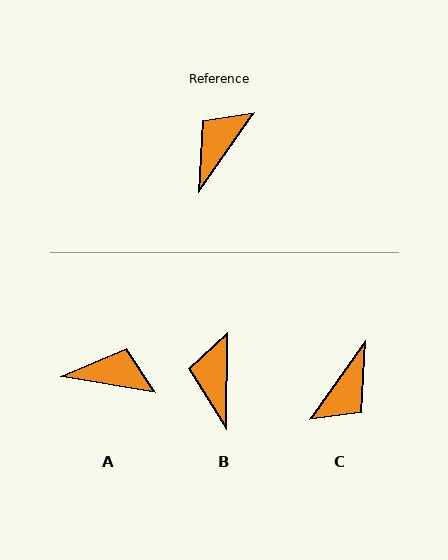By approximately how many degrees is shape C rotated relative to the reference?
Approximately 179 degrees counter-clockwise.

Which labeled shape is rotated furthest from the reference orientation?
C, about 179 degrees away.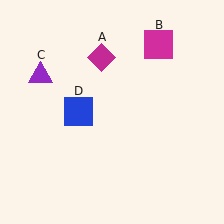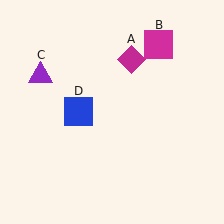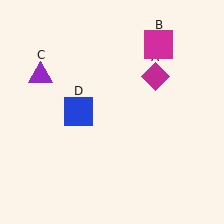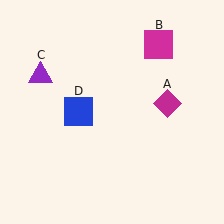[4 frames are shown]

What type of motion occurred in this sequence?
The magenta diamond (object A) rotated clockwise around the center of the scene.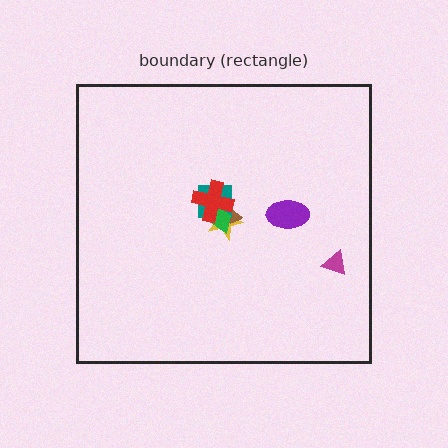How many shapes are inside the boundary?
7 inside, 0 outside.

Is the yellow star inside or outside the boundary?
Inside.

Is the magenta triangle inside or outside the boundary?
Inside.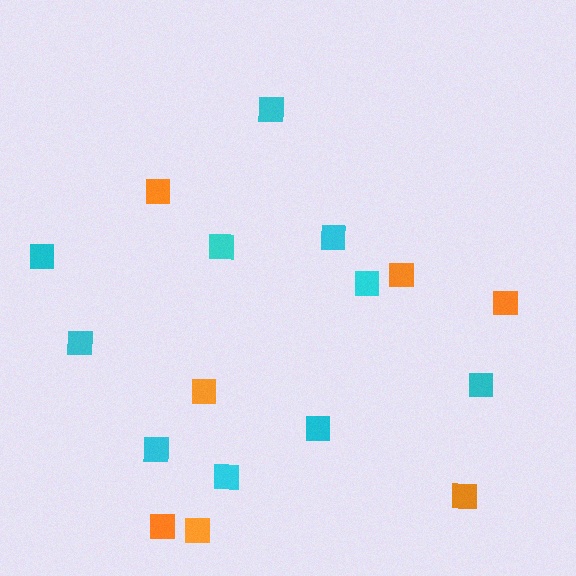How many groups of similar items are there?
There are 2 groups: one group of orange squares (7) and one group of cyan squares (10).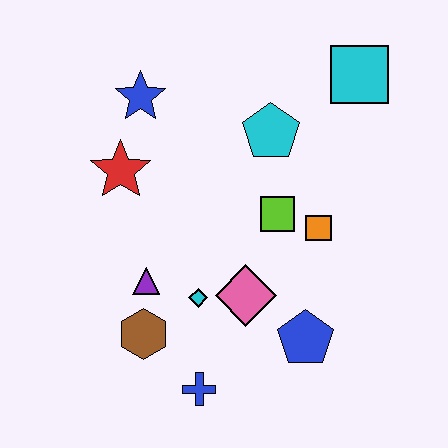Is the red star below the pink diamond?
No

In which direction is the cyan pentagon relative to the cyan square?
The cyan pentagon is to the left of the cyan square.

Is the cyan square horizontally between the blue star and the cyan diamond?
No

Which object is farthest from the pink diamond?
The cyan square is farthest from the pink diamond.